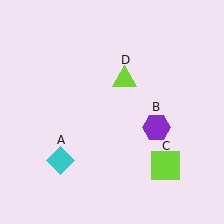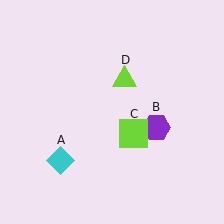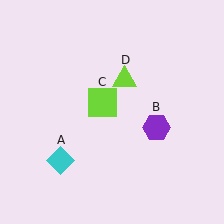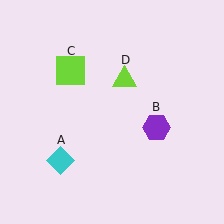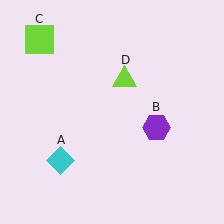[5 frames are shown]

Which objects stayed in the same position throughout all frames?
Cyan diamond (object A) and purple hexagon (object B) and lime triangle (object D) remained stationary.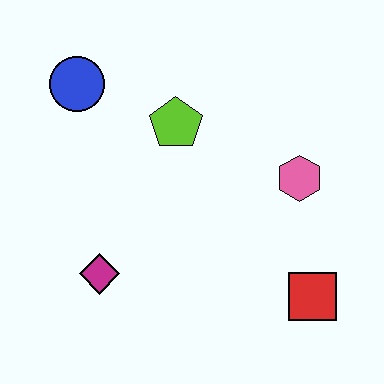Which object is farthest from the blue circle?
The red square is farthest from the blue circle.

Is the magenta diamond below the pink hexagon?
Yes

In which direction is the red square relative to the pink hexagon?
The red square is below the pink hexagon.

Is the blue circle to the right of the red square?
No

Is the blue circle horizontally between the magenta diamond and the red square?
No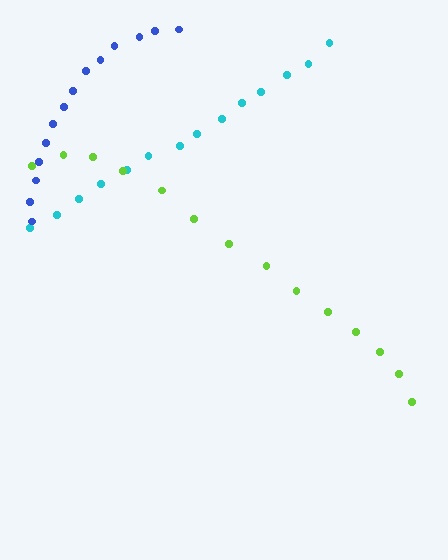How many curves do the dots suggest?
There are 3 distinct paths.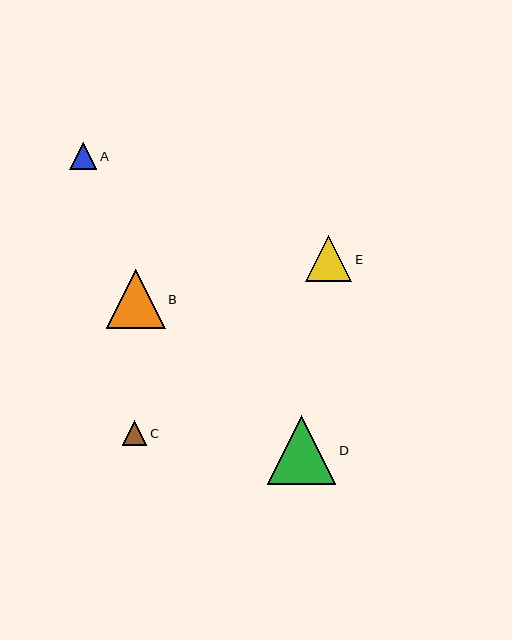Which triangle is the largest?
Triangle D is the largest with a size of approximately 68 pixels.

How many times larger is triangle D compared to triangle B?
Triangle D is approximately 1.2 times the size of triangle B.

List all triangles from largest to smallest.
From largest to smallest: D, B, E, A, C.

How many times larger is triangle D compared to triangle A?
Triangle D is approximately 2.5 times the size of triangle A.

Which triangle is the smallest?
Triangle C is the smallest with a size of approximately 24 pixels.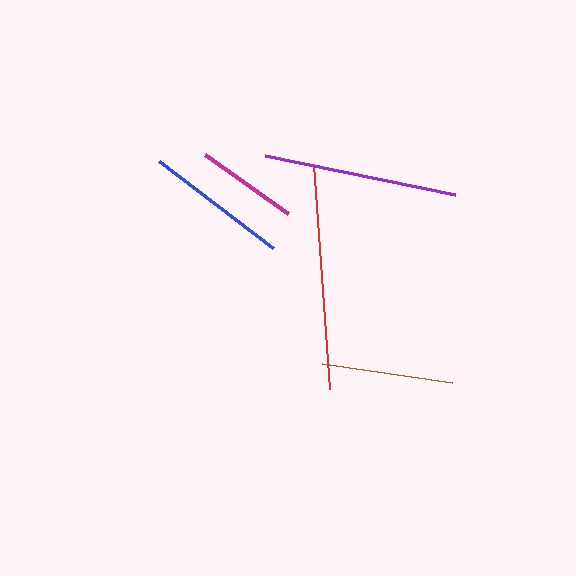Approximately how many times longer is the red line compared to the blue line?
The red line is approximately 1.6 times the length of the blue line.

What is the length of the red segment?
The red segment is approximately 226 pixels long.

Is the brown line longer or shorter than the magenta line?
The brown line is longer than the magenta line.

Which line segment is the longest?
The red line is the longest at approximately 226 pixels.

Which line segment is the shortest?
The magenta line is the shortest at approximately 101 pixels.